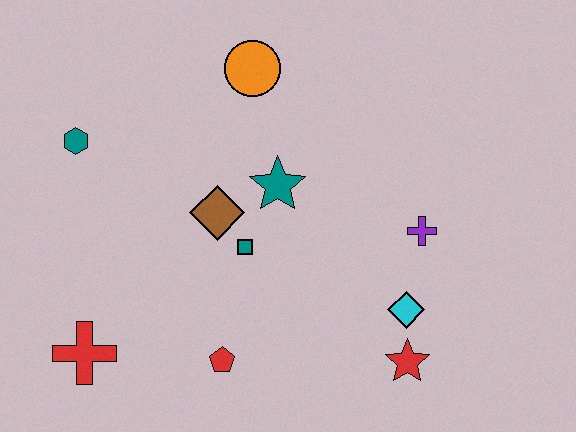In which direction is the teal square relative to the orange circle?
The teal square is below the orange circle.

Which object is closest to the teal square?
The brown diamond is closest to the teal square.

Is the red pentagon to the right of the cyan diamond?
No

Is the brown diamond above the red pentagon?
Yes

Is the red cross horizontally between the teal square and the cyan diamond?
No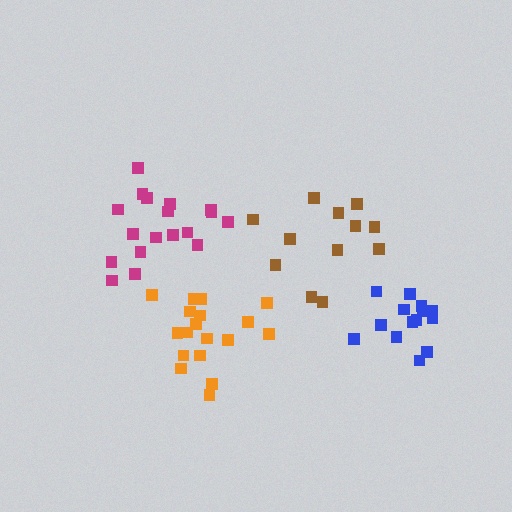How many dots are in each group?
Group 1: 18 dots, Group 2: 14 dots, Group 3: 18 dots, Group 4: 12 dots (62 total).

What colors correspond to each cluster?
The clusters are colored: orange, blue, magenta, brown.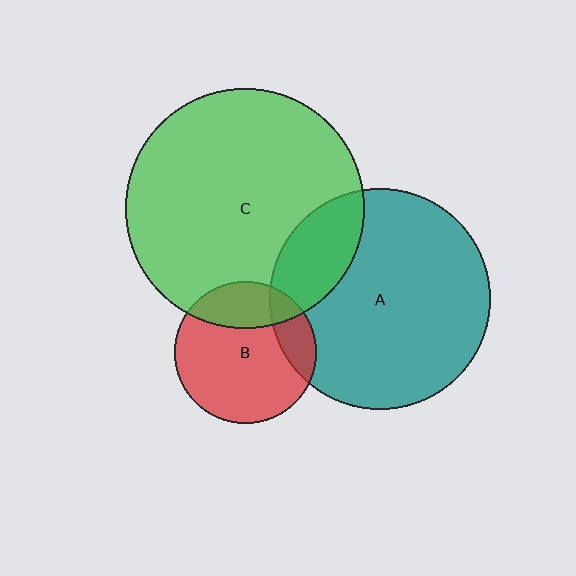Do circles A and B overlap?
Yes.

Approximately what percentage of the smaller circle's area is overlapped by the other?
Approximately 15%.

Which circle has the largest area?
Circle C (green).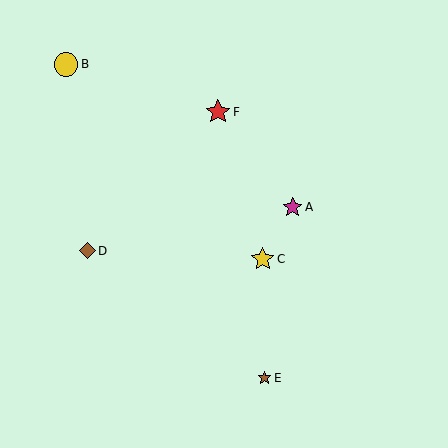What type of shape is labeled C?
Shape C is a yellow star.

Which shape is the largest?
The red star (labeled F) is the largest.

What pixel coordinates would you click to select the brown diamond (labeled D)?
Click at (87, 251) to select the brown diamond D.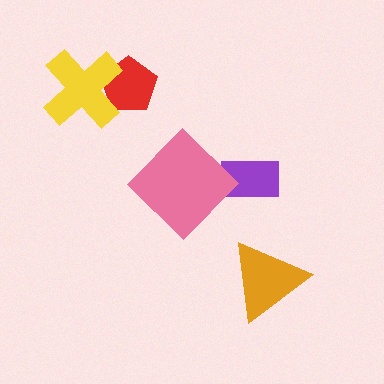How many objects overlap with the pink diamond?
0 objects overlap with the pink diamond.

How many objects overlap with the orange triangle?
0 objects overlap with the orange triangle.